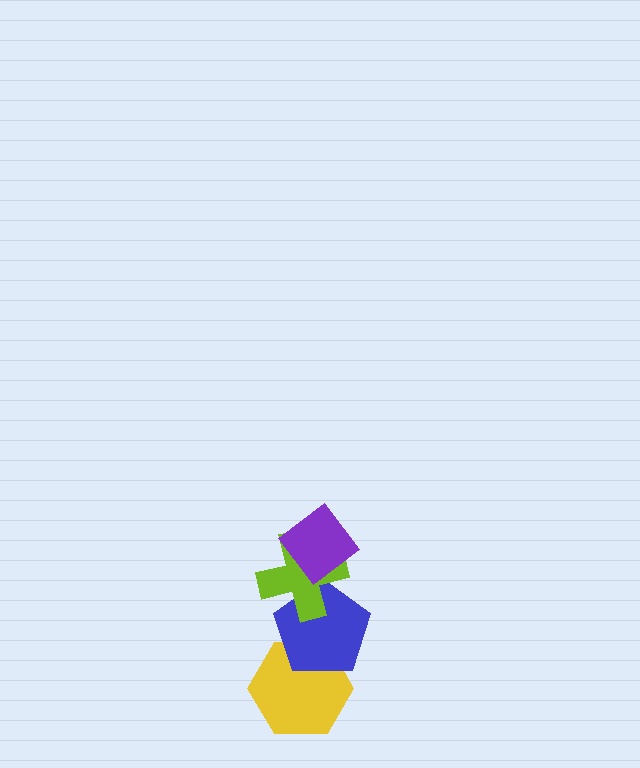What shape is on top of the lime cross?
The purple diamond is on top of the lime cross.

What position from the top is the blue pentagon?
The blue pentagon is 3rd from the top.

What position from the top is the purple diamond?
The purple diamond is 1st from the top.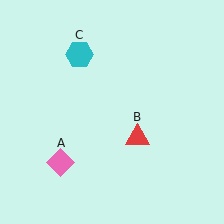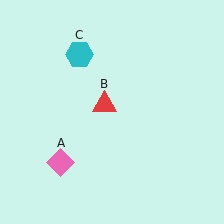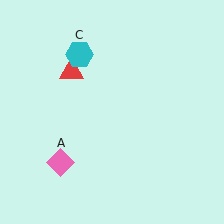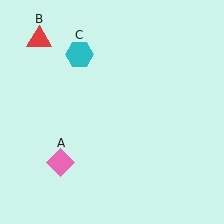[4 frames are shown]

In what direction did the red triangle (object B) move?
The red triangle (object B) moved up and to the left.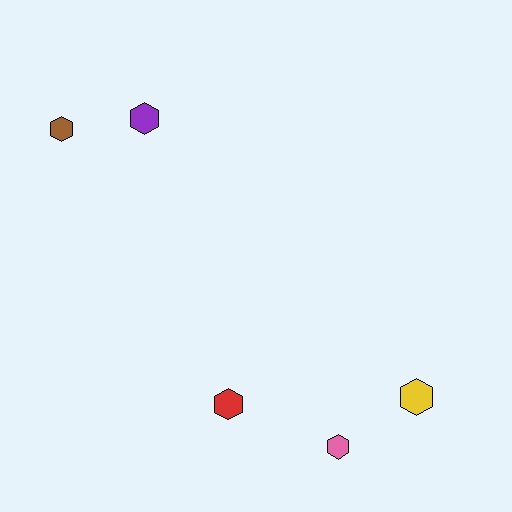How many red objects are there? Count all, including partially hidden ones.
There is 1 red object.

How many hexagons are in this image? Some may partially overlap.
There are 5 hexagons.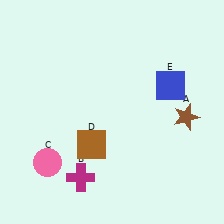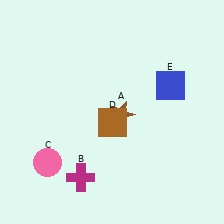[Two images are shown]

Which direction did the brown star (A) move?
The brown star (A) moved left.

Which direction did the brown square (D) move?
The brown square (D) moved up.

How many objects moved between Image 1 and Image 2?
2 objects moved between the two images.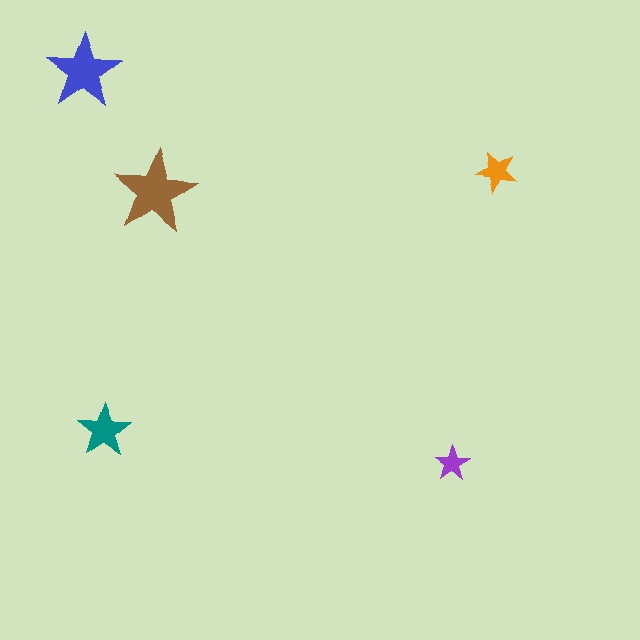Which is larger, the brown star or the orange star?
The brown one.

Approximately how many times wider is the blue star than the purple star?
About 2 times wider.